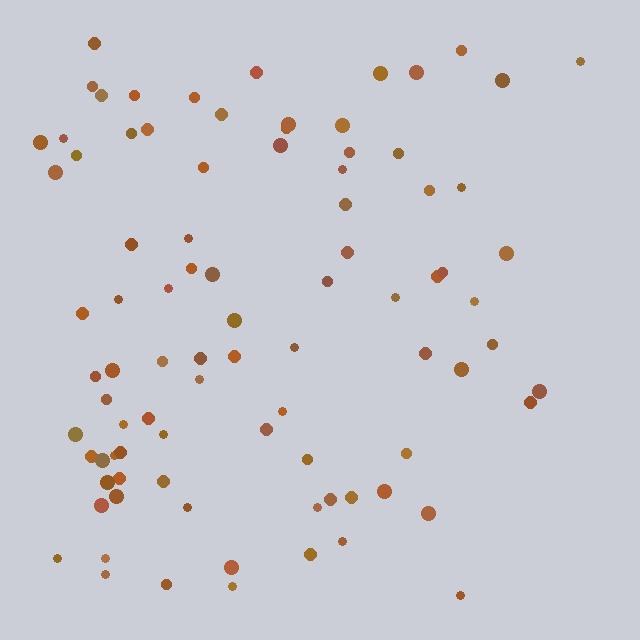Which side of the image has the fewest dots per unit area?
The right.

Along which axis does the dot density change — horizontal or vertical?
Horizontal.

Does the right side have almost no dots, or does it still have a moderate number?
Still a moderate number, just noticeably fewer than the left.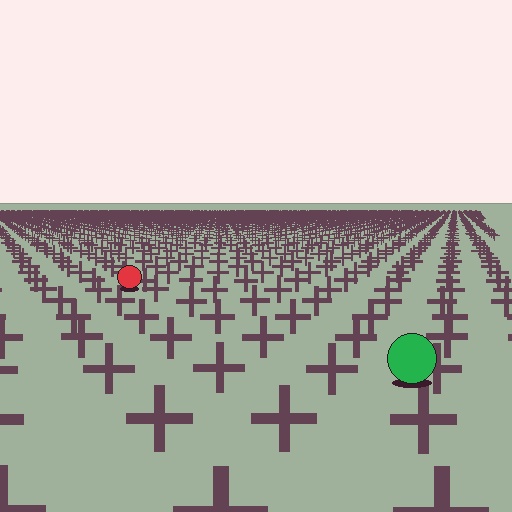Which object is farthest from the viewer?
The red circle is farthest from the viewer. It appears smaller and the ground texture around it is denser.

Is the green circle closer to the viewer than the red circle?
Yes. The green circle is closer — you can tell from the texture gradient: the ground texture is coarser near it.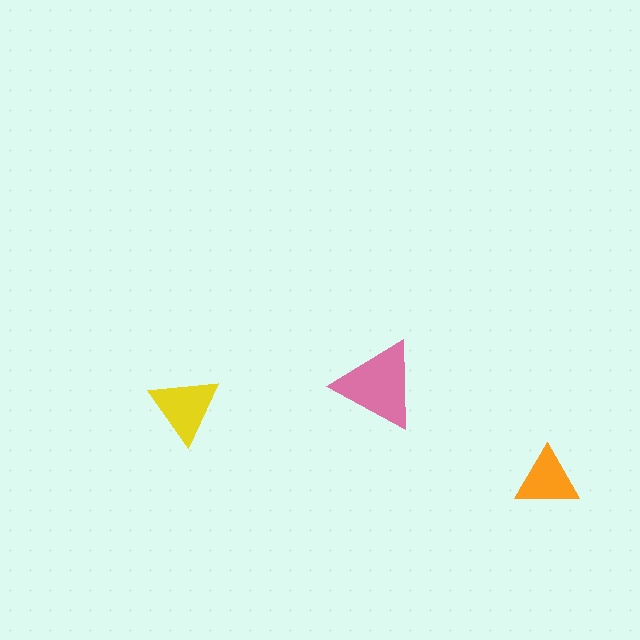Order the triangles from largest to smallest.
the pink one, the yellow one, the orange one.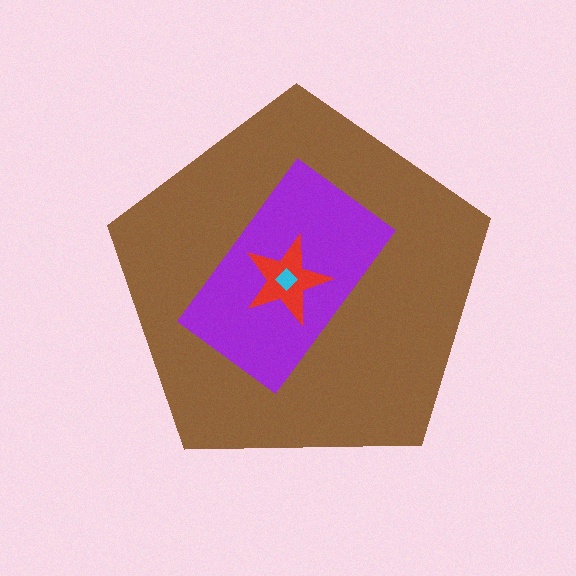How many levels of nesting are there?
4.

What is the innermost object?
The cyan diamond.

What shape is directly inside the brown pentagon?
The purple rectangle.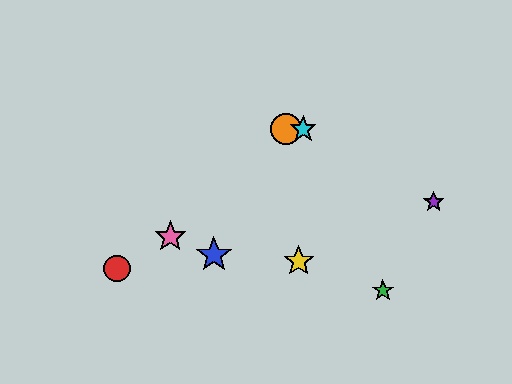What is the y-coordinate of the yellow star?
The yellow star is at y≈261.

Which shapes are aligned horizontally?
The orange circle, the cyan star are aligned horizontally.